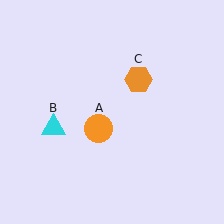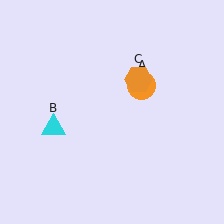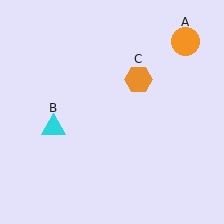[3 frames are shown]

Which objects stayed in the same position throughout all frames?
Cyan triangle (object B) and orange hexagon (object C) remained stationary.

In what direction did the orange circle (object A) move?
The orange circle (object A) moved up and to the right.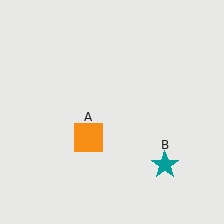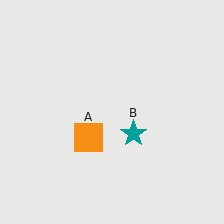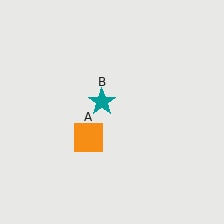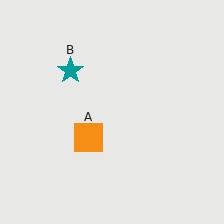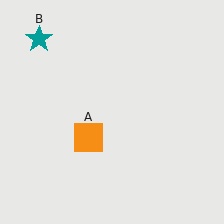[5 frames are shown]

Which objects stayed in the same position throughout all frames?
Orange square (object A) remained stationary.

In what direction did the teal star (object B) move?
The teal star (object B) moved up and to the left.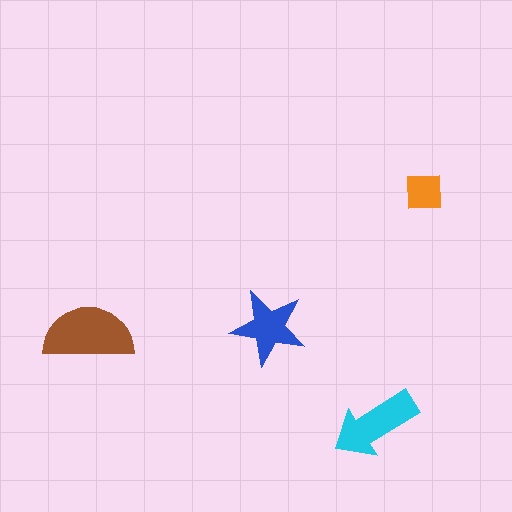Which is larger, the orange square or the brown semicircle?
The brown semicircle.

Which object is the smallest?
The orange square.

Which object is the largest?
The brown semicircle.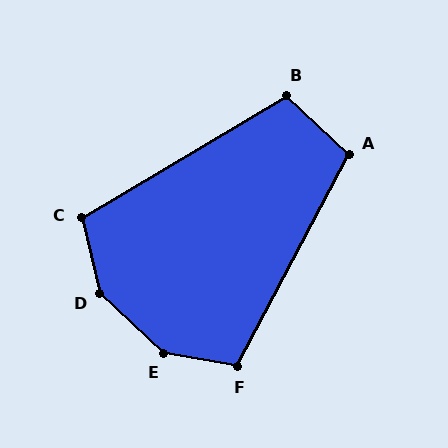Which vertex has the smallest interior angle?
A, at approximately 106 degrees.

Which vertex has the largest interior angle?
E, at approximately 147 degrees.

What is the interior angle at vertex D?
Approximately 146 degrees (obtuse).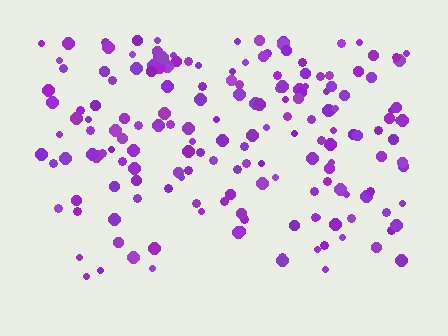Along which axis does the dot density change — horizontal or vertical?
Vertical.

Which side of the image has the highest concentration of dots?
The top.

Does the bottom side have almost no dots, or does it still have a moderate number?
Still a moderate number, just noticeably fewer than the top.